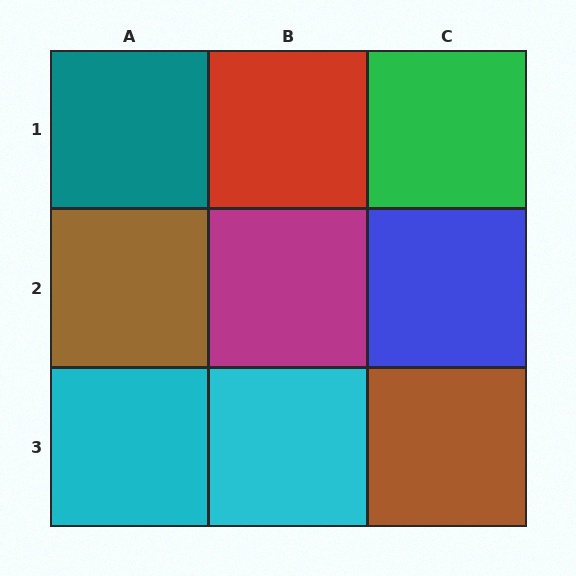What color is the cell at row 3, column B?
Cyan.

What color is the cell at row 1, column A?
Teal.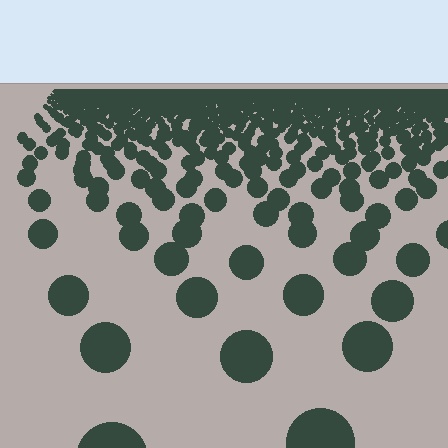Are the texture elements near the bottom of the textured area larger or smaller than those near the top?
Larger. Near the bottom, elements are closer to the viewer and appear at a bigger on-screen size.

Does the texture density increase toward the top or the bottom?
Density increases toward the top.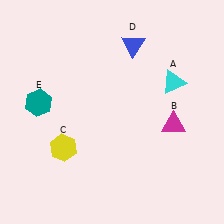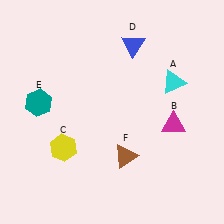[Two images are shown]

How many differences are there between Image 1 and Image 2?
There is 1 difference between the two images.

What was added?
A brown triangle (F) was added in Image 2.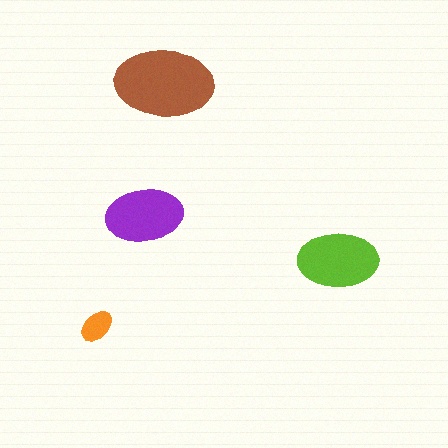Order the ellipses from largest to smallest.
the brown one, the lime one, the purple one, the orange one.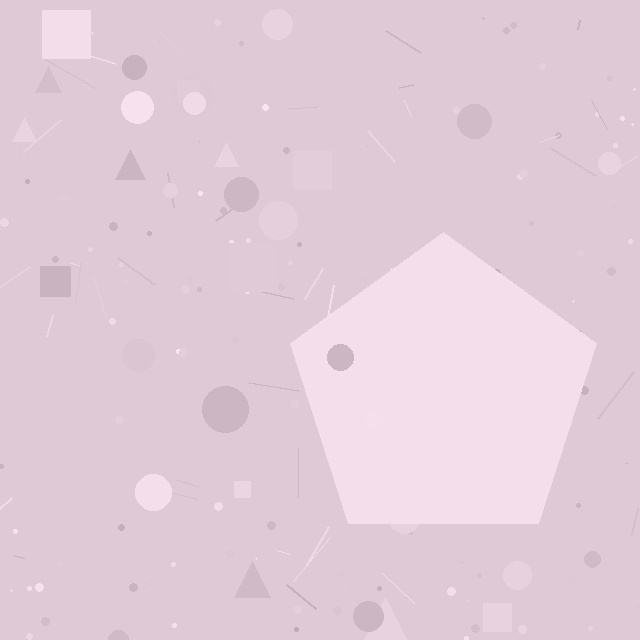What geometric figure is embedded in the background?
A pentagon is embedded in the background.